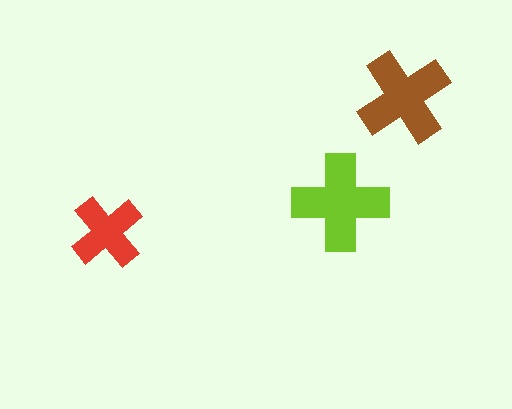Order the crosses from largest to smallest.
the lime one, the brown one, the red one.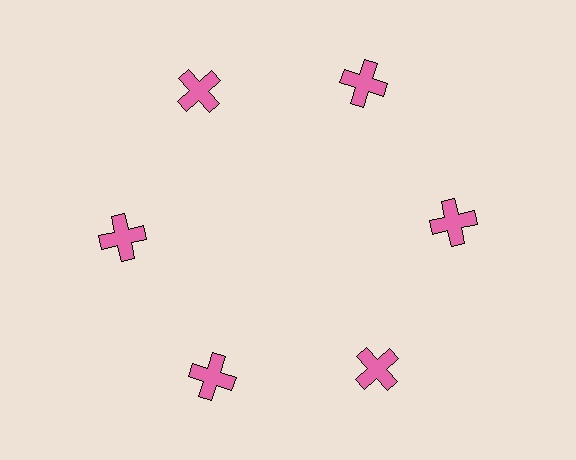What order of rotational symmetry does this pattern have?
This pattern has 6-fold rotational symmetry.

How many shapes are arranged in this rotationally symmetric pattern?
There are 6 shapes, arranged in 6 groups of 1.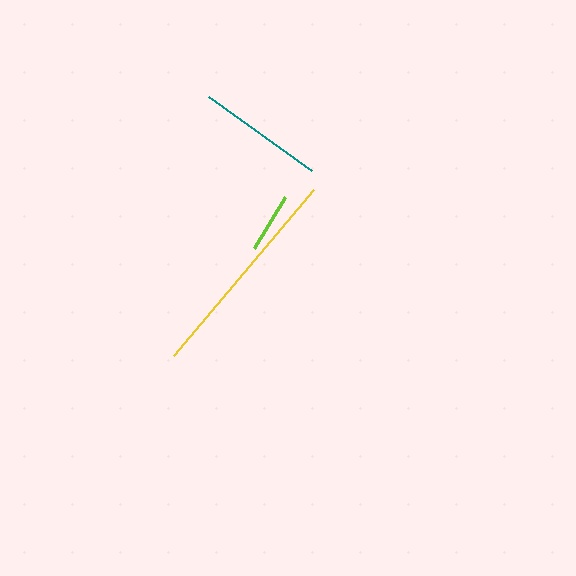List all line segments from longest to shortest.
From longest to shortest: yellow, teal, lime.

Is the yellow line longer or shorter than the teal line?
The yellow line is longer than the teal line.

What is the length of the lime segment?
The lime segment is approximately 60 pixels long.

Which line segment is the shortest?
The lime line is the shortest at approximately 60 pixels.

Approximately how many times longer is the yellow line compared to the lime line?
The yellow line is approximately 3.6 times the length of the lime line.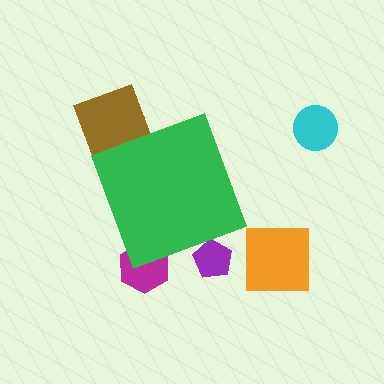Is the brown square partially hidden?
Yes, the brown square is partially hidden behind the green diamond.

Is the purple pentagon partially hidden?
Yes, the purple pentagon is partially hidden behind the green diamond.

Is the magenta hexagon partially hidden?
Yes, the magenta hexagon is partially hidden behind the green diamond.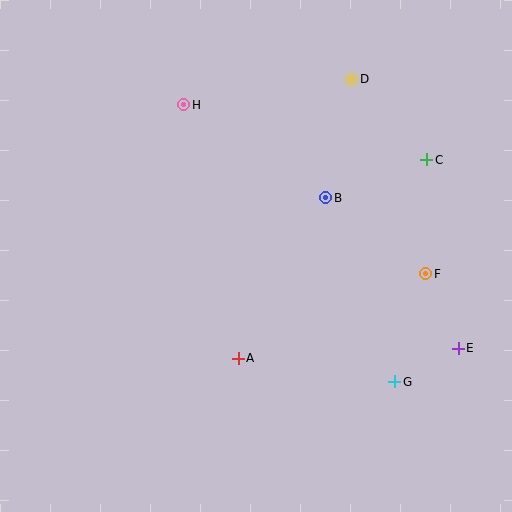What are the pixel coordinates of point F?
Point F is at (426, 274).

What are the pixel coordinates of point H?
Point H is at (184, 105).